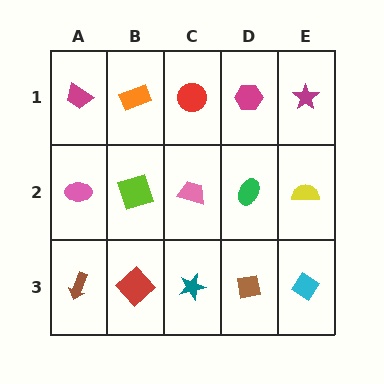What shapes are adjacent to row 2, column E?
A magenta star (row 1, column E), a cyan diamond (row 3, column E), a green ellipse (row 2, column D).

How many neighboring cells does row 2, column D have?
4.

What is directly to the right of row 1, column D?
A magenta star.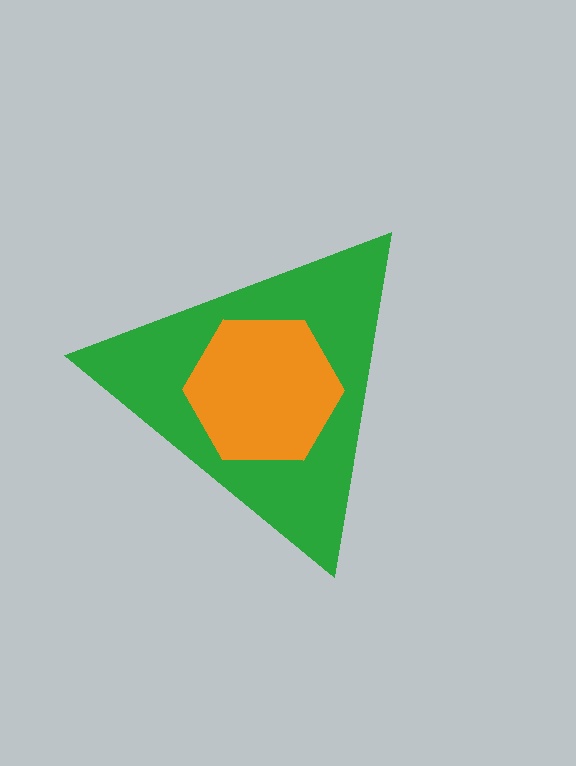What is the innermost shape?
The orange hexagon.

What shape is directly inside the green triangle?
The orange hexagon.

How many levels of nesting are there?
2.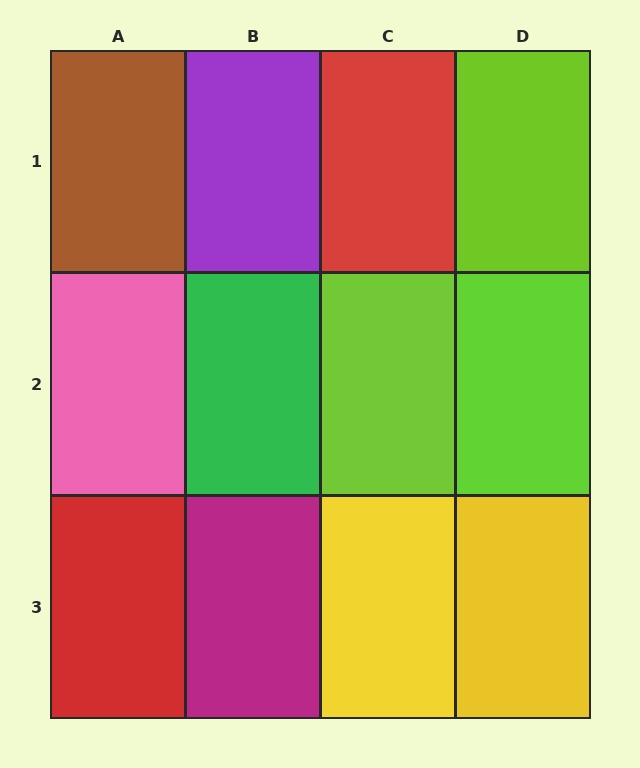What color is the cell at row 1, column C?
Red.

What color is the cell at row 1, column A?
Brown.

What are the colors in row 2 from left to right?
Pink, green, lime, lime.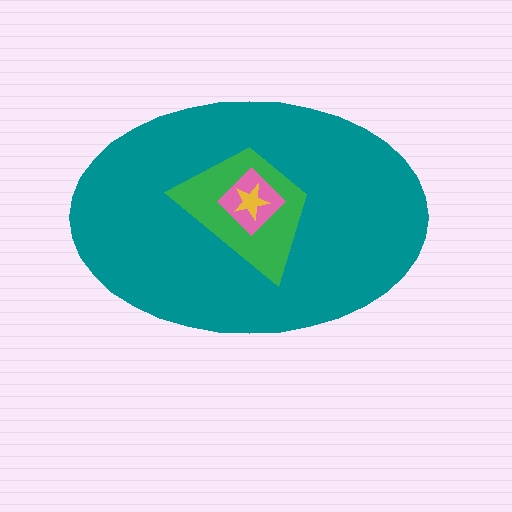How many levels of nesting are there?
4.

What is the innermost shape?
The yellow star.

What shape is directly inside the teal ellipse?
The green trapezoid.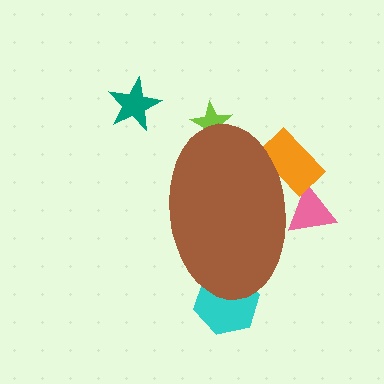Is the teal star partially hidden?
No, the teal star is fully visible.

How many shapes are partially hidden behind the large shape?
4 shapes are partially hidden.